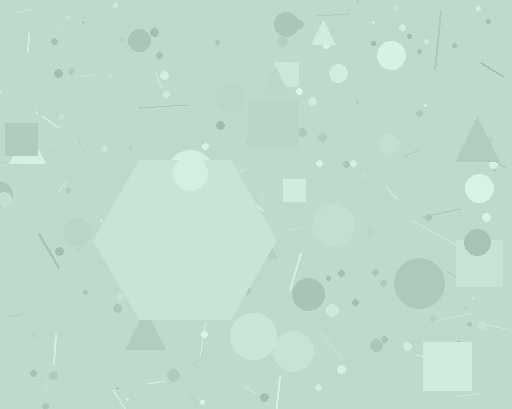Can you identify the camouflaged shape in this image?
The camouflaged shape is a hexagon.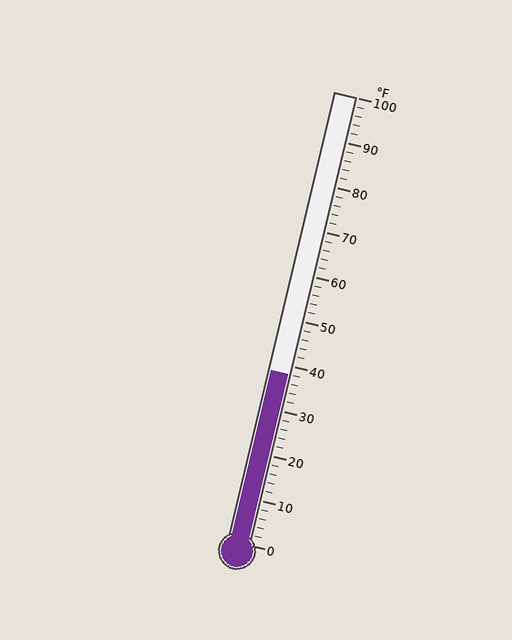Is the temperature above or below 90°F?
The temperature is below 90°F.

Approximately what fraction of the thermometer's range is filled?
The thermometer is filled to approximately 40% of its range.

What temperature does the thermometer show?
The thermometer shows approximately 38°F.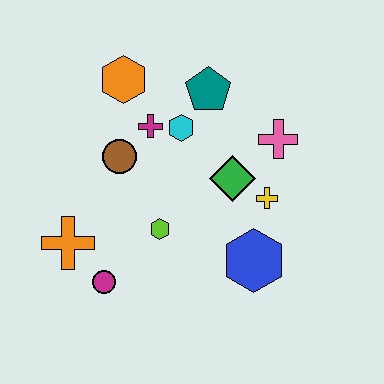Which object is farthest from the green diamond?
The orange cross is farthest from the green diamond.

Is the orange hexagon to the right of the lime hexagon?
No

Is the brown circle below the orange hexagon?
Yes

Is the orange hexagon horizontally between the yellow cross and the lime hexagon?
No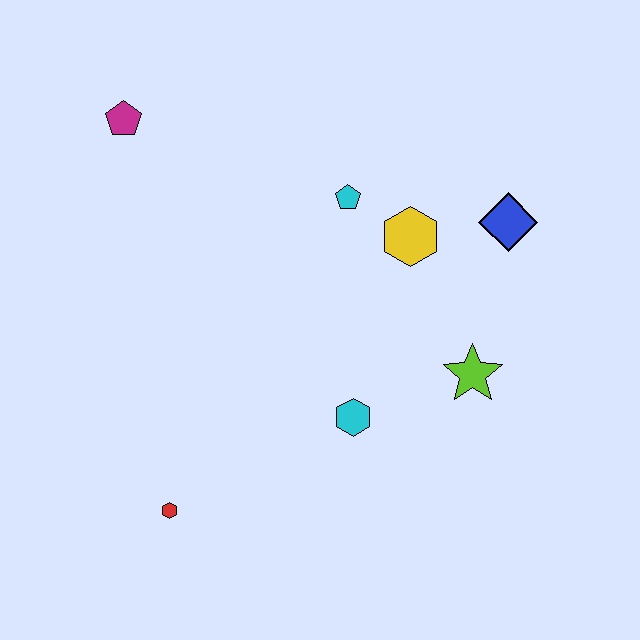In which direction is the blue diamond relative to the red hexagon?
The blue diamond is to the right of the red hexagon.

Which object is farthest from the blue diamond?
The red hexagon is farthest from the blue diamond.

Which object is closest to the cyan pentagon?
The yellow hexagon is closest to the cyan pentagon.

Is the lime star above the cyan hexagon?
Yes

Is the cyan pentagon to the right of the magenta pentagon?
Yes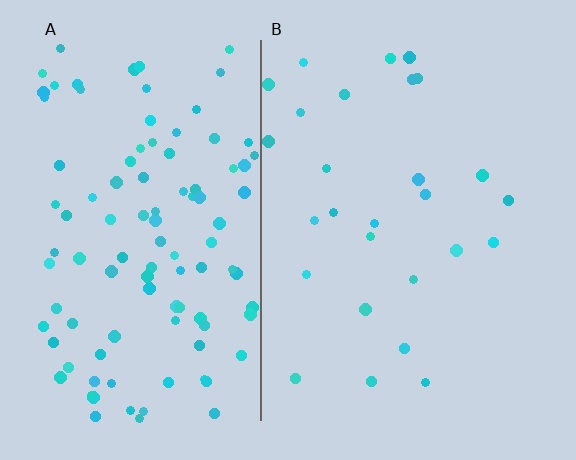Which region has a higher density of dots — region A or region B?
A (the left).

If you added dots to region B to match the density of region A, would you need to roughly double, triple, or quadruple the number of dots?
Approximately quadruple.